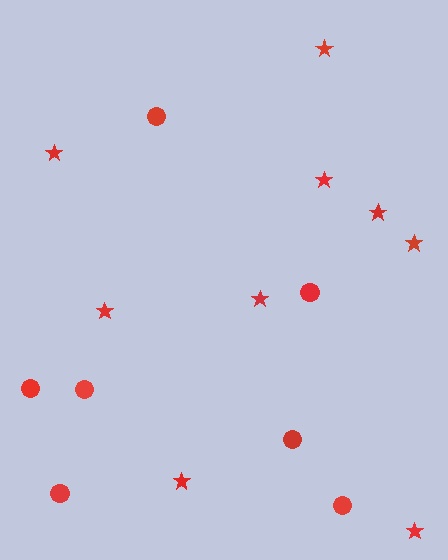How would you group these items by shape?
There are 2 groups: one group of stars (9) and one group of circles (7).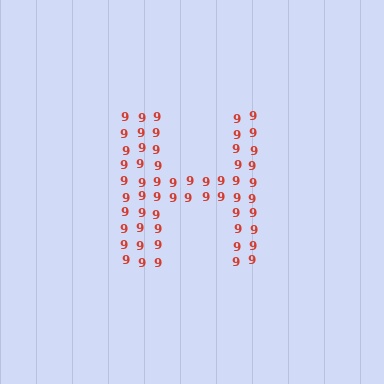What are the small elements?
The small elements are digit 9's.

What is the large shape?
The large shape is the letter H.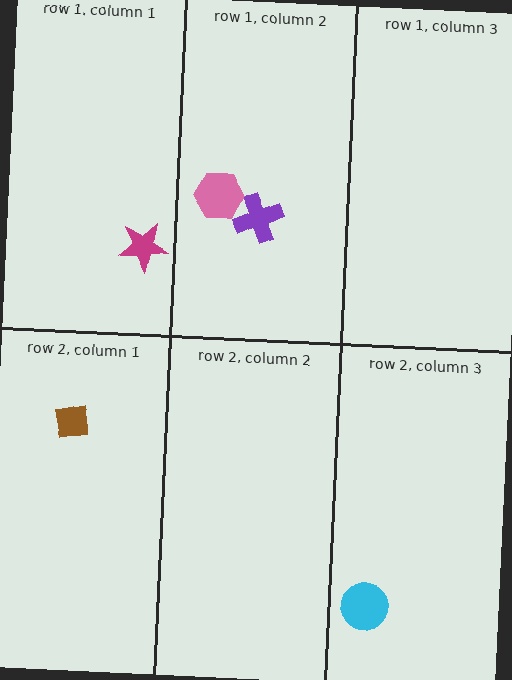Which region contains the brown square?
The row 2, column 1 region.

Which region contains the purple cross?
The row 1, column 2 region.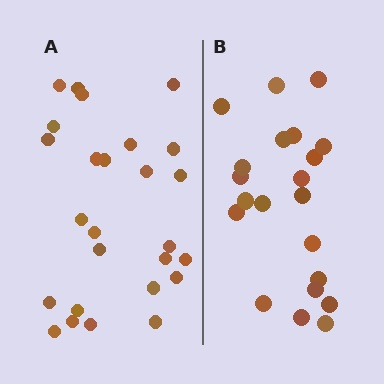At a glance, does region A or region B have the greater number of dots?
Region A (the left region) has more dots.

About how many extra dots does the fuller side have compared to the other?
Region A has about 5 more dots than region B.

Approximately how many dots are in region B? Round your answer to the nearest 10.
About 20 dots. (The exact count is 21, which rounds to 20.)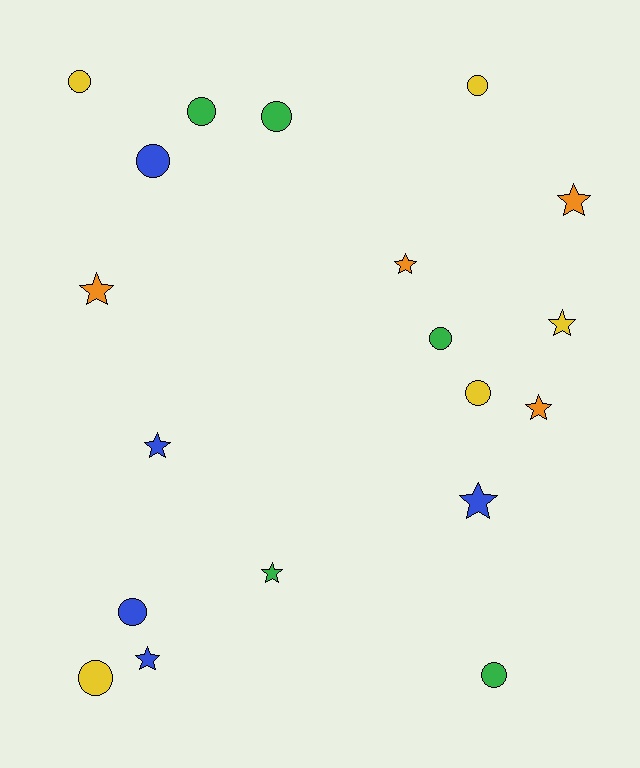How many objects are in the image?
There are 19 objects.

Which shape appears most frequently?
Circle, with 10 objects.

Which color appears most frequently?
Yellow, with 5 objects.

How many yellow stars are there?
There is 1 yellow star.